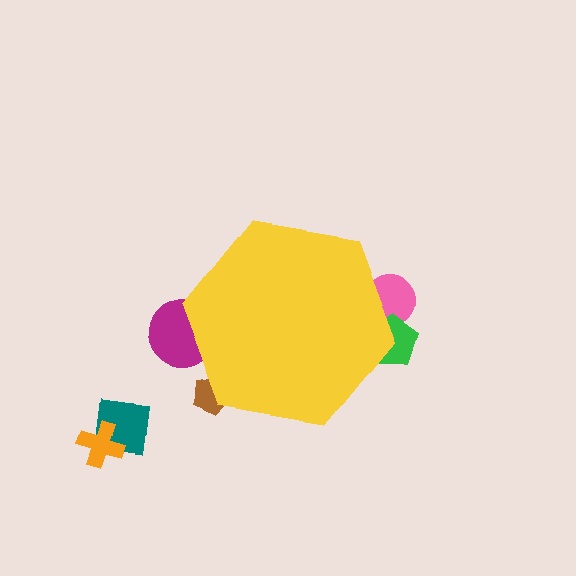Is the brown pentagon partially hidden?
Yes, the brown pentagon is partially hidden behind the yellow hexagon.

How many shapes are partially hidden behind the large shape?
4 shapes are partially hidden.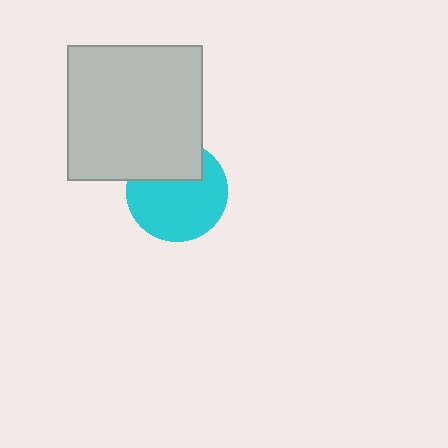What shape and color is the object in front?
The object in front is a light gray square.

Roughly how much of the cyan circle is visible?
Most of it is visible (roughly 69%).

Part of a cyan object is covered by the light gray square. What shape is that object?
It is a circle.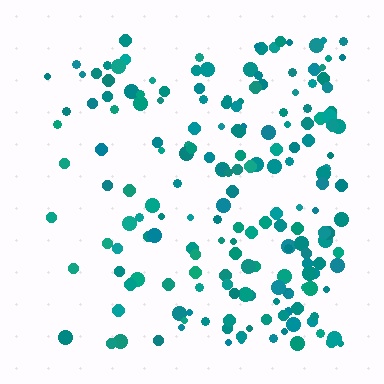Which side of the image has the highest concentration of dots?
The right.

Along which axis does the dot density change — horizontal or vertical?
Horizontal.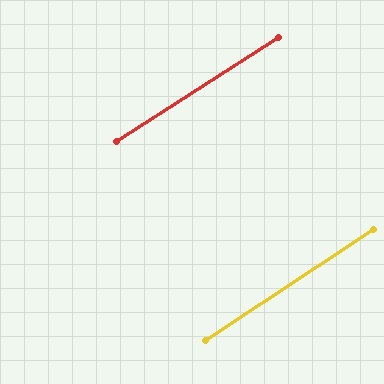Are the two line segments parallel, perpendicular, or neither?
Parallel — their directions differ by only 0.6°.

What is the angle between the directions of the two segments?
Approximately 1 degree.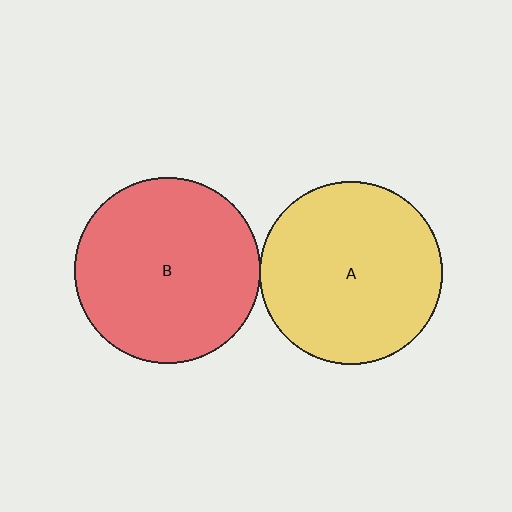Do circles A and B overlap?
Yes.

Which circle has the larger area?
Circle B (red).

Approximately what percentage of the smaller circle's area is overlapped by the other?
Approximately 5%.